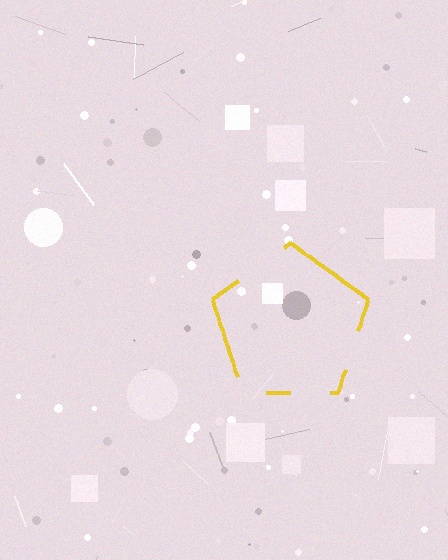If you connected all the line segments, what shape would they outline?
They would outline a pentagon.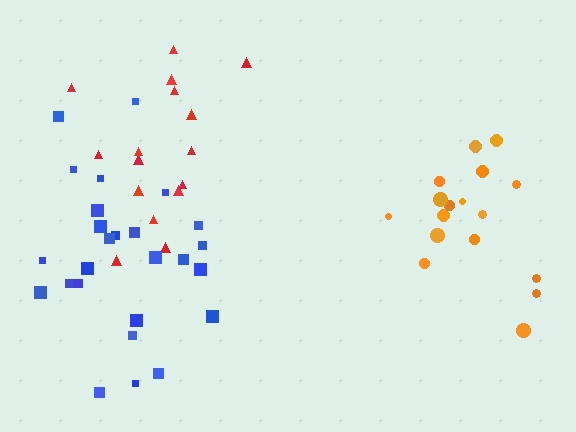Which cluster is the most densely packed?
Blue.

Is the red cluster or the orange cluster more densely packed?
Orange.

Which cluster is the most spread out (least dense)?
Red.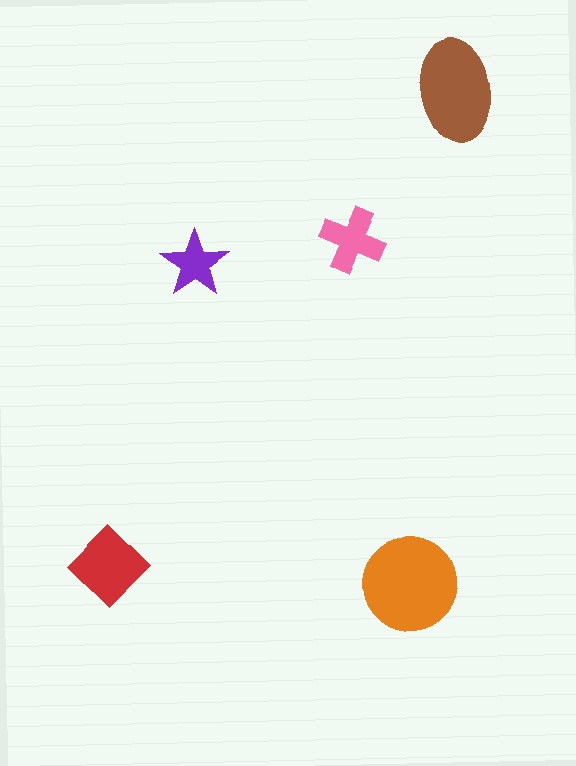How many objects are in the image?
There are 5 objects in the image.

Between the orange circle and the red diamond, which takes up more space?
The orange circle.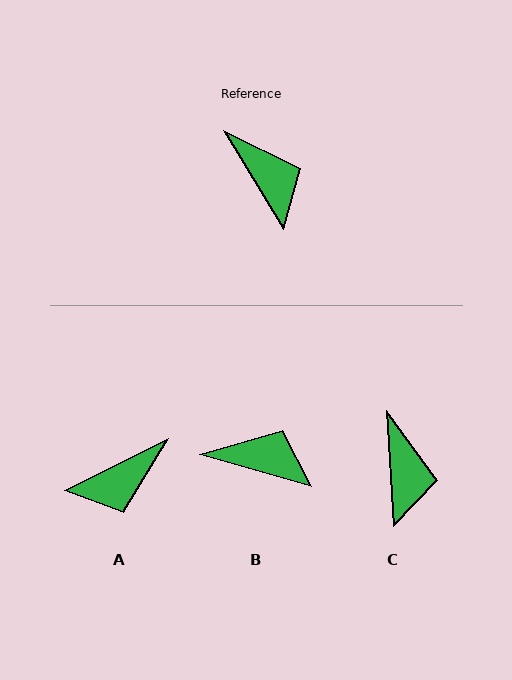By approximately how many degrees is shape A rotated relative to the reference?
Approximately 95 degrees clockwise.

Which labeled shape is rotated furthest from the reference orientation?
A, about 95 degrees away.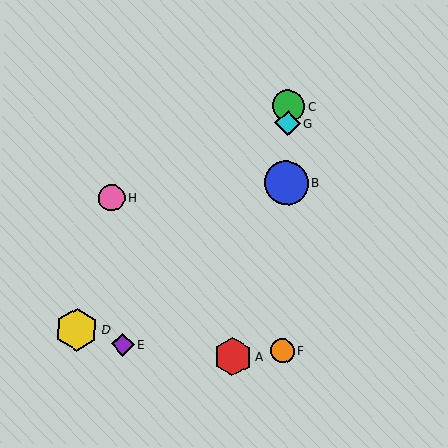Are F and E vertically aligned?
No, F is at x≈282 and E is at x≈123.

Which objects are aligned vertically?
Objects B, C, F, G are aligned vertically.